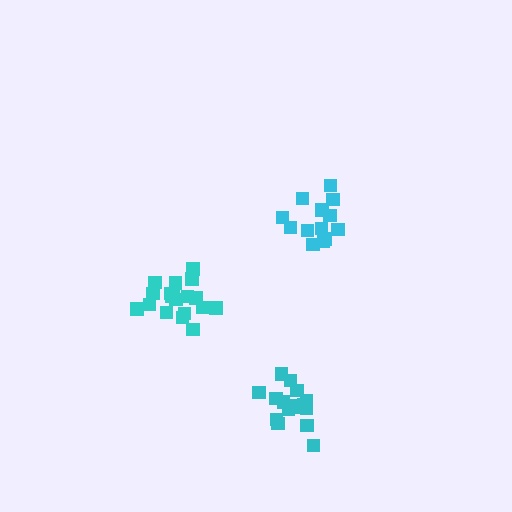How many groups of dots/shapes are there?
There are 3 groups.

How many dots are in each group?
Group 1: 14 dots, Group 2: 16 dots, Group 3: 20 dots (50 total).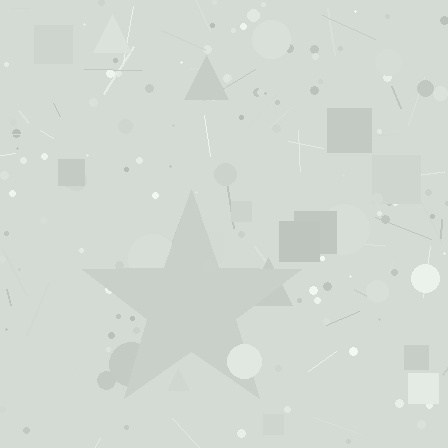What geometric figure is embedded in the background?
A star is embedded in the background.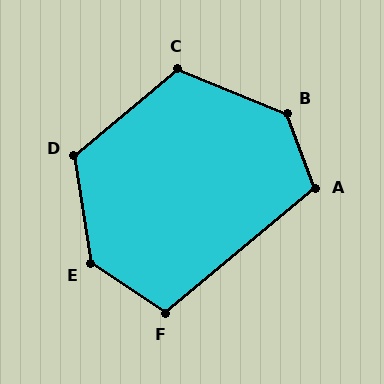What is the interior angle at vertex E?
Approximately 132 degrees (obtuse).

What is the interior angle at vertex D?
Approximately 121 degrees (obtuse).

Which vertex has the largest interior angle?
B, at approximately 133 degrees.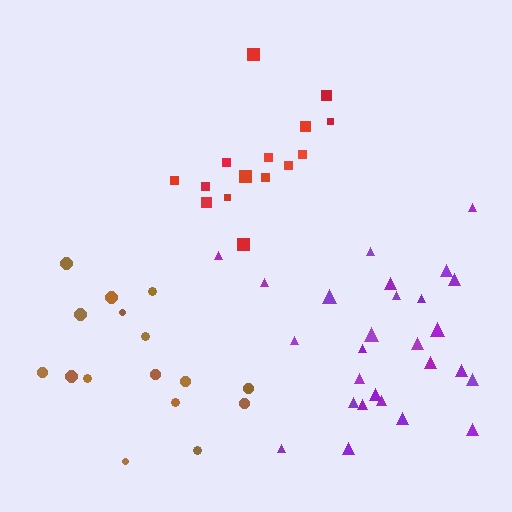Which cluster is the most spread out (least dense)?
Brown.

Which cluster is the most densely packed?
Red.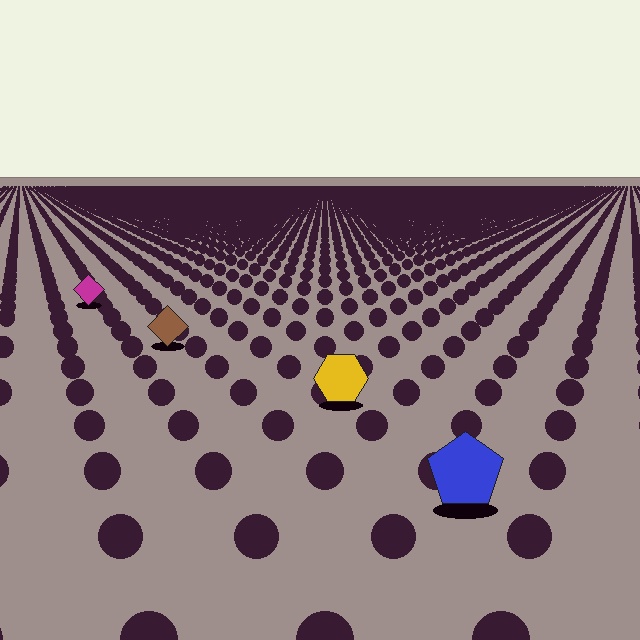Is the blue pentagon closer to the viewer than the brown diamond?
Yes. The blue pentagon is closer — you can tell from the texture gradient: the ground texture is coarser near it.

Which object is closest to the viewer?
The blue pentagon is closest. The texture marks near it are larger and more spread out.